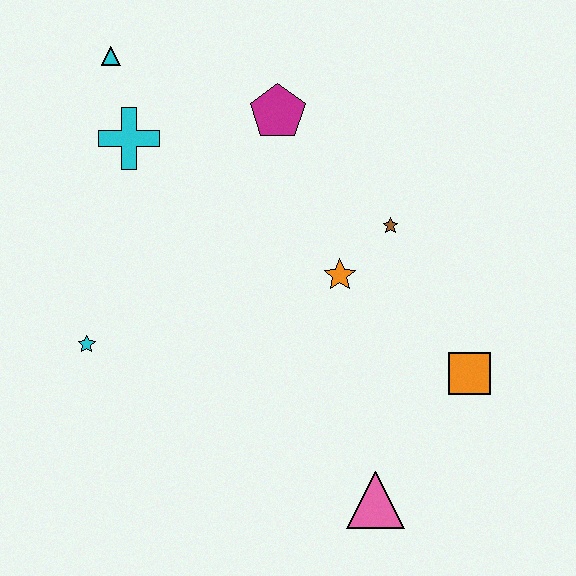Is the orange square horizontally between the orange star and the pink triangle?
No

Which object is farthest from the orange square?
The cyan triangle is farthest from the orange square.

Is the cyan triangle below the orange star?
No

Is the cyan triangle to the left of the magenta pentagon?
Yes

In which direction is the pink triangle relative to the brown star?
The pink triangle is below the brown star.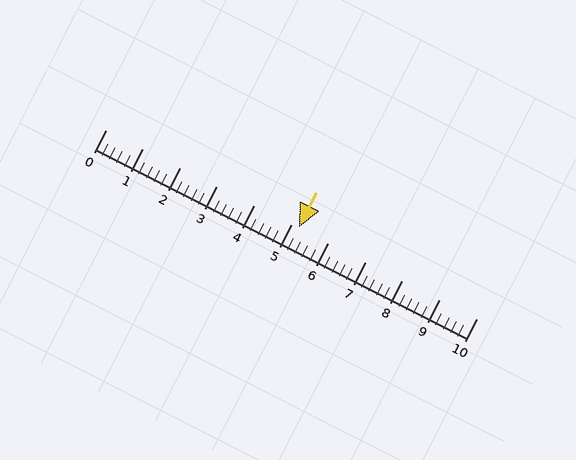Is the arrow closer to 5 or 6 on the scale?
The arrow is closer to 5.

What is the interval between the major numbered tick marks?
The major tick marks are spaced 1 units apart.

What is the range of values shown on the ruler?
The ruler shows values from 0 to 10.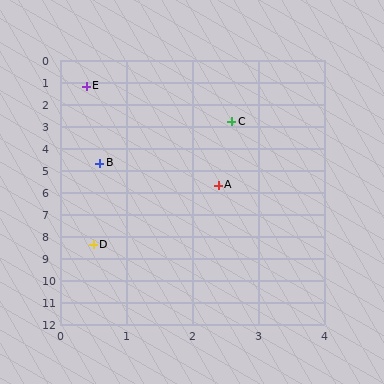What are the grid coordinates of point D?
Point D is at approximately (0.5, 8.4).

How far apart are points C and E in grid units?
Points C and E are about 2.7 grid units apart.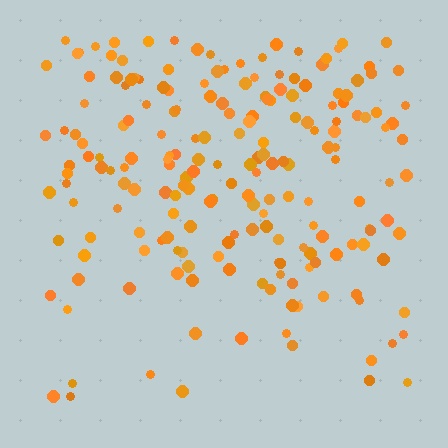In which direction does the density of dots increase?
From bottom to top, with the top side densest.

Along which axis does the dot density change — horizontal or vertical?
Vertical.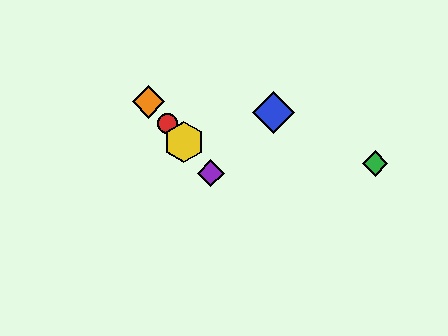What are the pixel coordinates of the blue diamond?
The blue diamond is at (273, 113).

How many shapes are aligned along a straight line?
4 shapes (the red circle, the yellow hexagon, the purple diamond, the orange diamond) are aligned along a straight line.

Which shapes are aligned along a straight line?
The red circle, the yellow hexagon, the purple diamond, the orange diamond are aligned along a straight line.